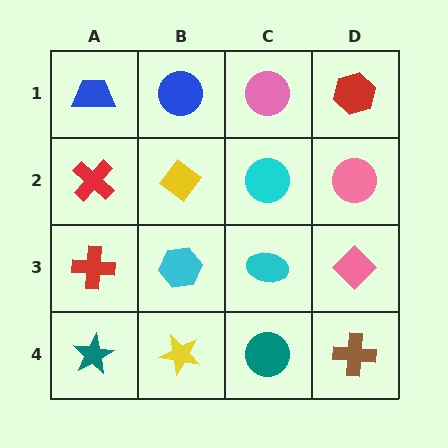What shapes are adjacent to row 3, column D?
A pink circle (row 2, column D), a brown cross (row 4, column D), a cyan ellipse (row 3, column C).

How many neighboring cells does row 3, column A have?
3.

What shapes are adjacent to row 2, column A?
A blue trapezoid (row 1, column A), a red cross (row 3, column A), a yellow diamond (row 2, column B).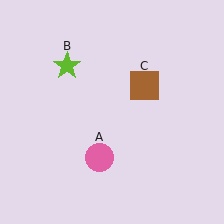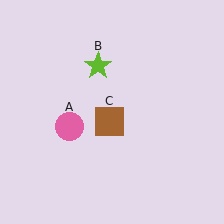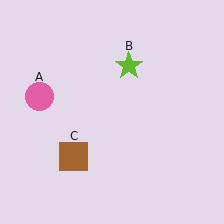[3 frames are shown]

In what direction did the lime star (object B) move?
The lime star (object B) moved right.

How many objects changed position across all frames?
3 objects changed position: pink circle (object A), lime star (object B), brown square (object C).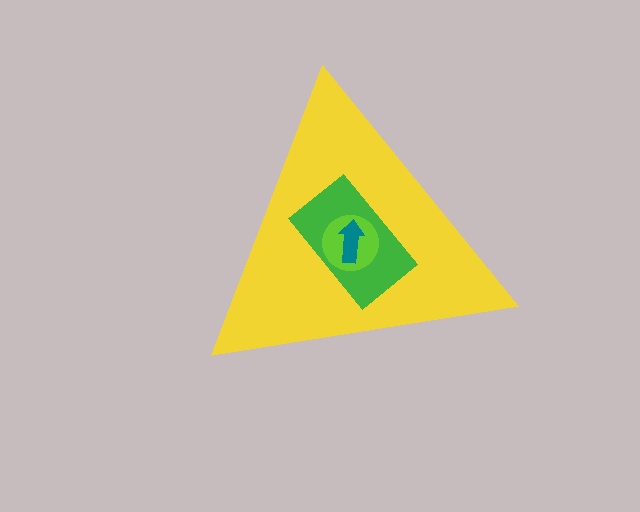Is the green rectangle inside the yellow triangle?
Yes.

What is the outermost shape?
The yellow triangle.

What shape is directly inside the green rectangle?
The lime circle.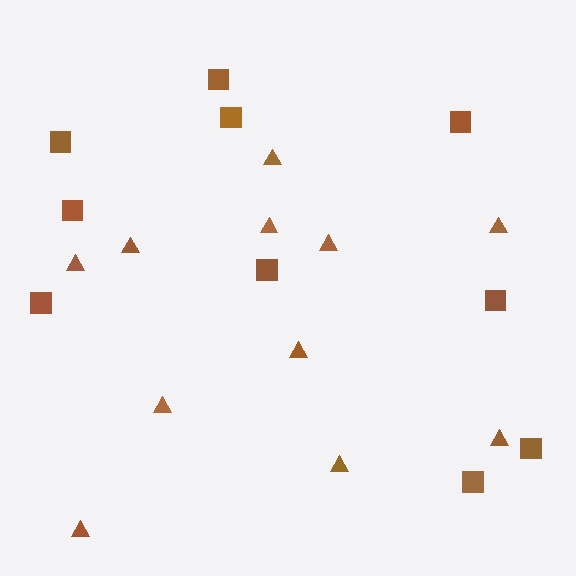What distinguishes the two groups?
There are 2 groups: one group of triangles (11) and one group of squares (10).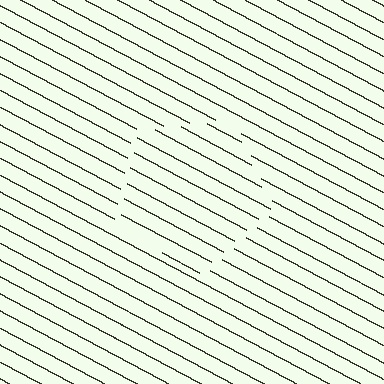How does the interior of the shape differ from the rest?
The interior of the shape contains the same grating, shifted by half a period — the contour is defined by the phase discontinuity where line-ends from the inner and outer gratings abut.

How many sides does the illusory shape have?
5 sides — the line-ends trace a pentagon.